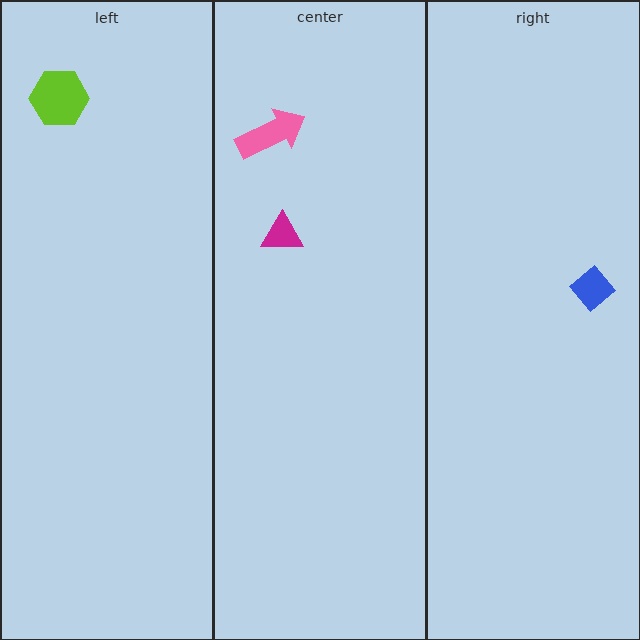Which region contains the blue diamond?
The right region.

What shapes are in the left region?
The lime hexagon.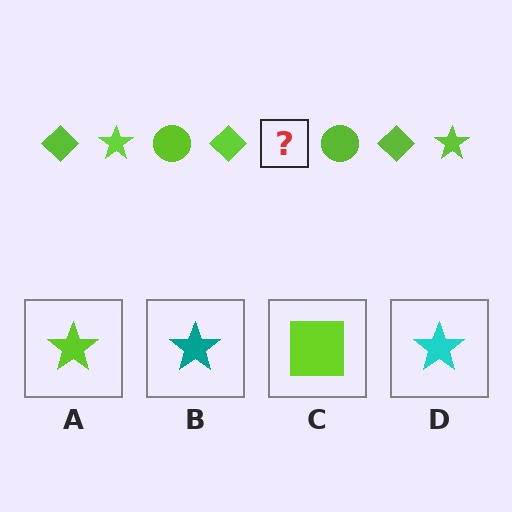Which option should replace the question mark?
Option A.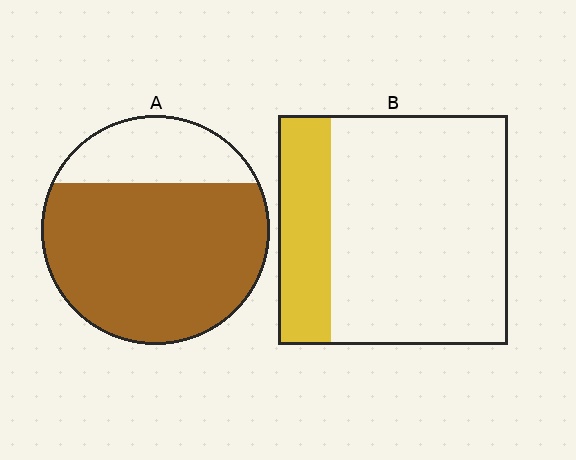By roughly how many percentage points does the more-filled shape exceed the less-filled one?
By roughly 50 percentage points (A over B).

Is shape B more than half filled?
No.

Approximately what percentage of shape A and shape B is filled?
A is approximately 75% and B is approximately 25%.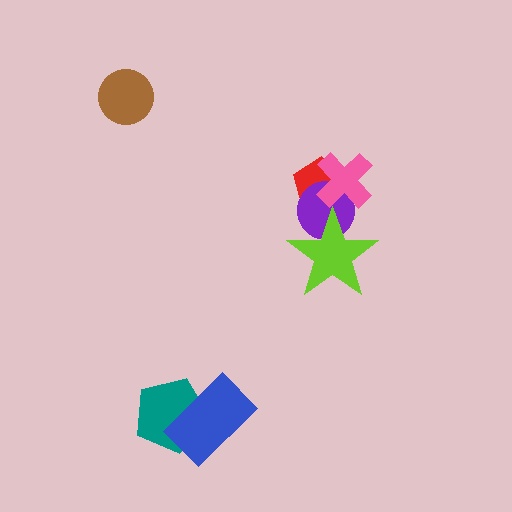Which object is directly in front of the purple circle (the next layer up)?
The pink cross is directly in front of the purple circle.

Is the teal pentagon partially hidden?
Yes, it is partially covered by another shape.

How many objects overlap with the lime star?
1 object overlaps with the lime star.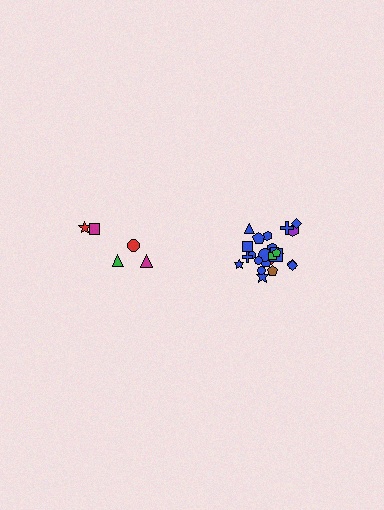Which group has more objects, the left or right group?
The right group.